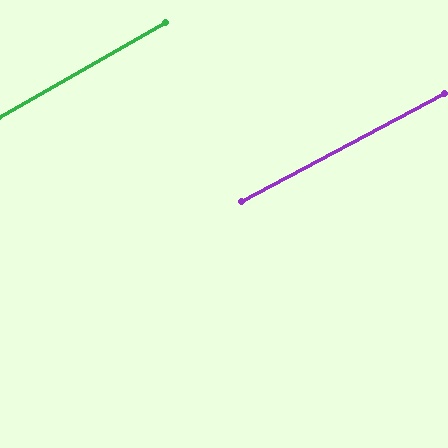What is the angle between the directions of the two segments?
Approximately 2 degrees.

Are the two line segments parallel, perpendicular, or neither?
Parallel — their directions differ by only 1.6°.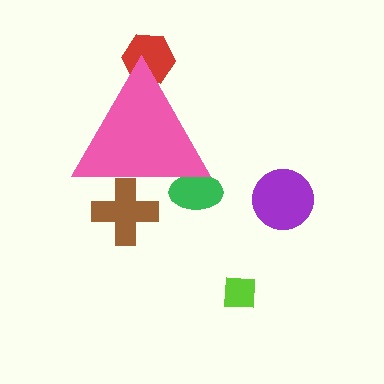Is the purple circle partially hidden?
No, the purple circle is fully visible.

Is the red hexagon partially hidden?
Yes, the red hexagon is partially hidden behind the pink triangle.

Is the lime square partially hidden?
No, the lime square is fully visible.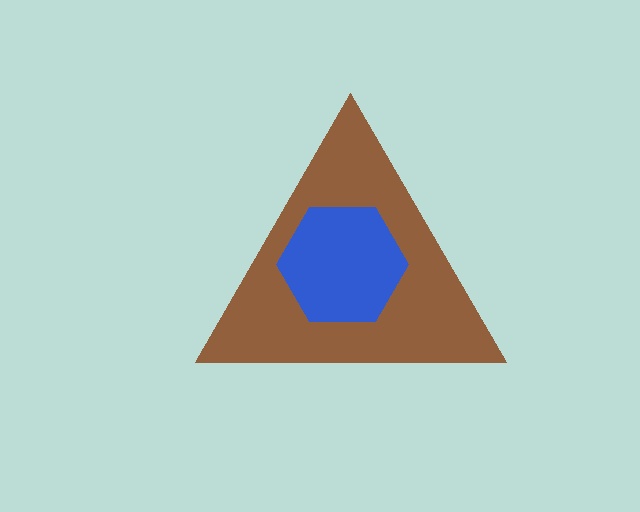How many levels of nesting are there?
2.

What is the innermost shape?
The blue hexagon.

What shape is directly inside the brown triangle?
The blue hexagon.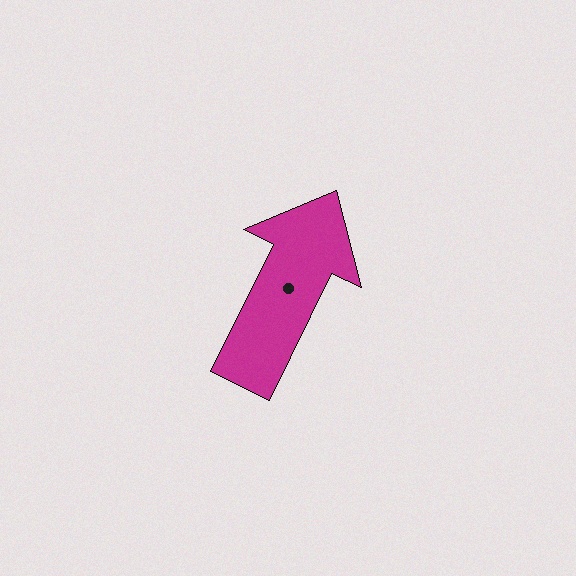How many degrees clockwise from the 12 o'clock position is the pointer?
Approximately 26 degrees.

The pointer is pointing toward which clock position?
Roughly 1 o'clock.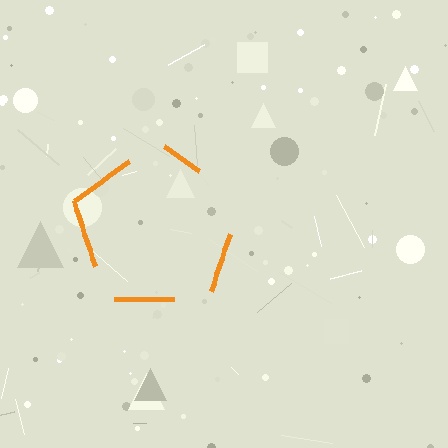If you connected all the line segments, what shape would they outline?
They would outline a pentagon.